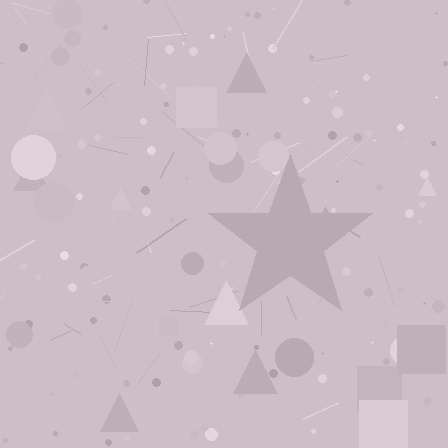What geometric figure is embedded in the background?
A star is embedded in the background.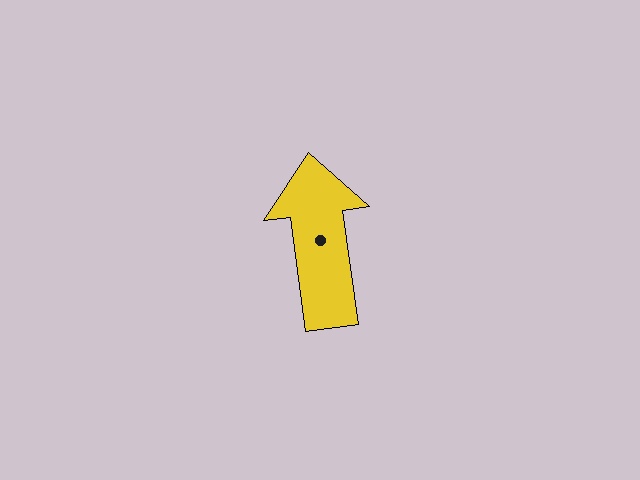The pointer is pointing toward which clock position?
Roughly 12 o'clock.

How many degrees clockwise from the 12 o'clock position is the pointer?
Approximately 352 degrees.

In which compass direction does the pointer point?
North.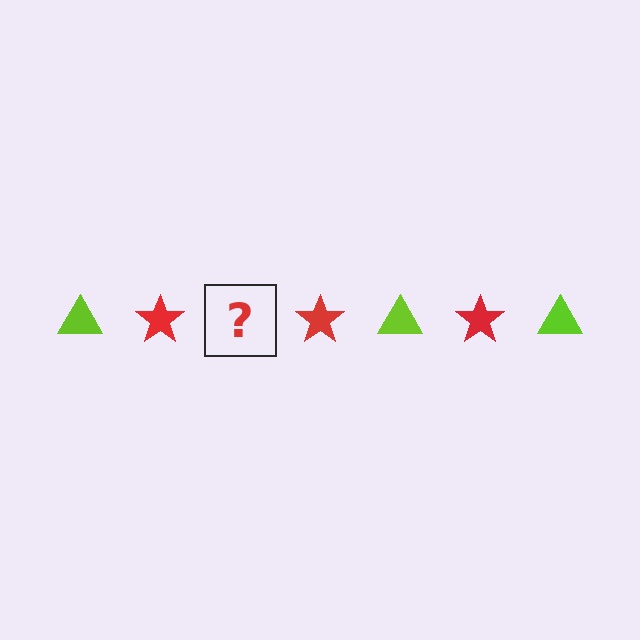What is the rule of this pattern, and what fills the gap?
The rule is that the pattern alternates between lime triangle and red star. The gap should be filled with a lime triangle.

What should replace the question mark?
The question mark should be replaced with a lime triangle.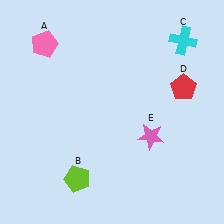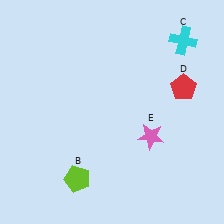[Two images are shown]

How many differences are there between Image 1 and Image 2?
There is 1 difference between the two images.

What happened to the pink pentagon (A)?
The pink pentagon (A) was removed in Image 2. It was in the top-left area of Image 1.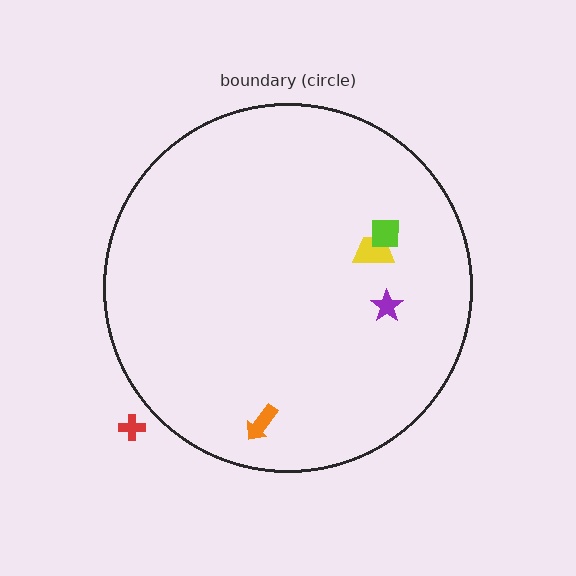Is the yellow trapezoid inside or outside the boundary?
Inside.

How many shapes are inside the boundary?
4 inside, 1 outside.